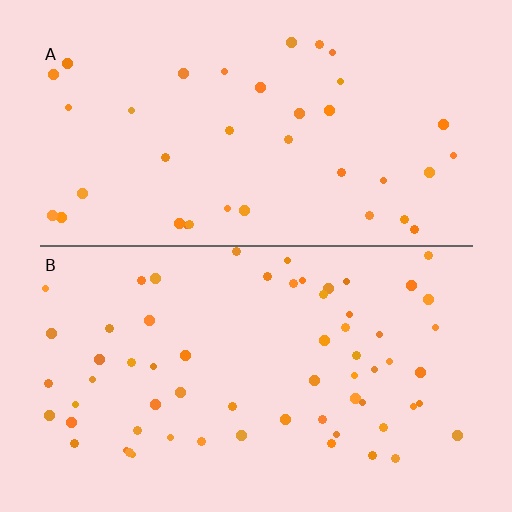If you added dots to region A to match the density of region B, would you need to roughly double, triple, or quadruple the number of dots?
Approximately double.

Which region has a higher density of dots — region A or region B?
B (the bottom).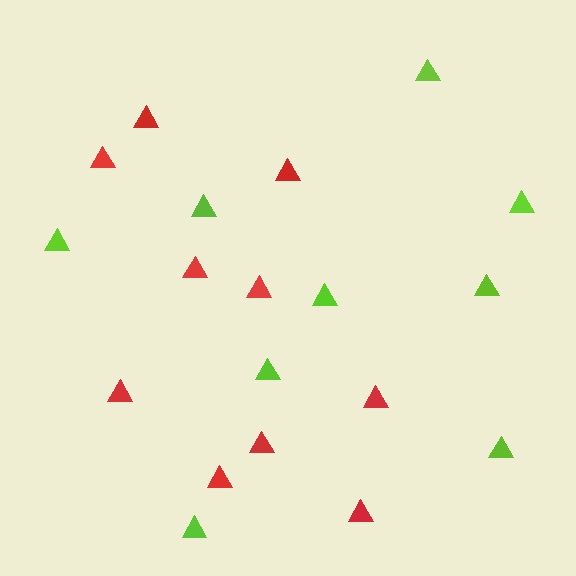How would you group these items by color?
There are 2 groups: one group of lime triangles (9) and one group of red triangles (10).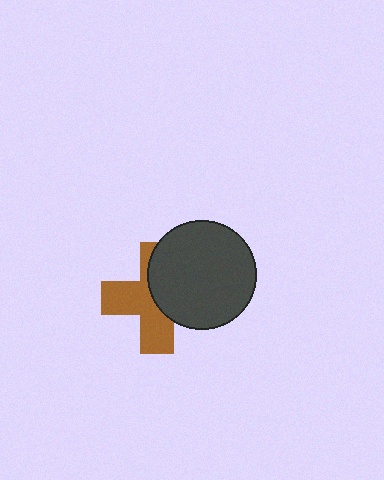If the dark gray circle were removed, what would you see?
You would see the complete brown cross.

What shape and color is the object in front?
The object in front is a dark gray circle.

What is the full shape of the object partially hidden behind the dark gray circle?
The partially hidden object is a brown cross.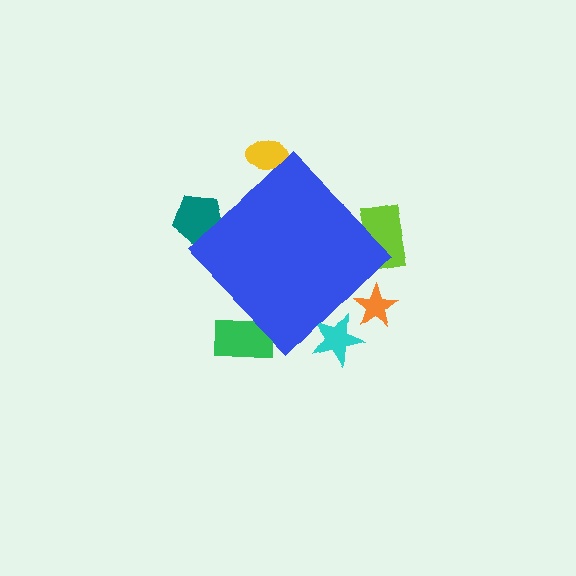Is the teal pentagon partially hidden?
Yes, the teal pentagon is partially hidden behind the blue diamond.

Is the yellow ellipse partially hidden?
Yes, the yellow ellipse is partially hidden behind the blue diamond.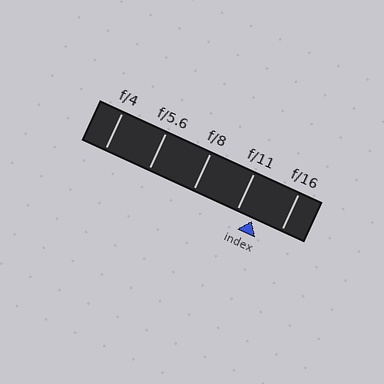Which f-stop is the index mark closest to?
The index mark is closest to f/11.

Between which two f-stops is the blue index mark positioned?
The index mark is between f/11 and f/16.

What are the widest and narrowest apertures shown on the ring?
The widest aperture shown is f/4 and the narrowest is f/16.